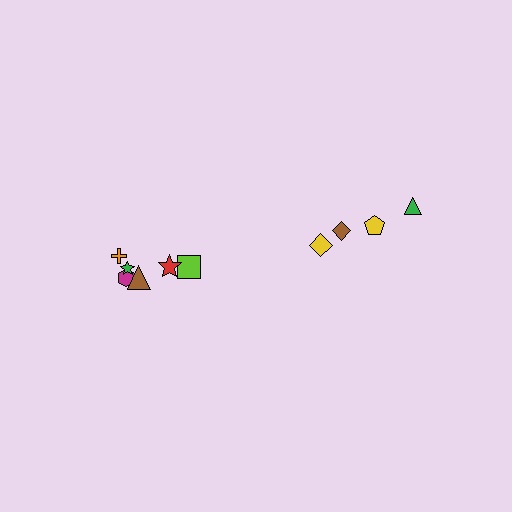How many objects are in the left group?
There are 6 objects.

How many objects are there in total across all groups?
There are 10 objects.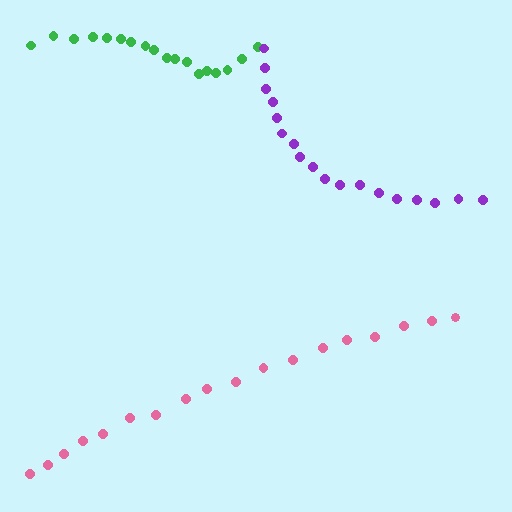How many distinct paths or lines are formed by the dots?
There are 3 distinct paths.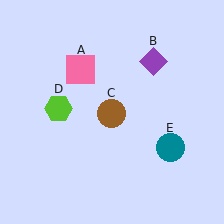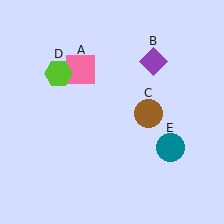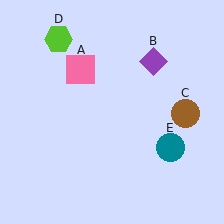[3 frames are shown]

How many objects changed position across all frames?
2 objects changed position: brown circle (object C), lime hexagon (object D).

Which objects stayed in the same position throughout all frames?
Pink square (object A) and purple diamond (object B) and teal circle (object E) remained stationary.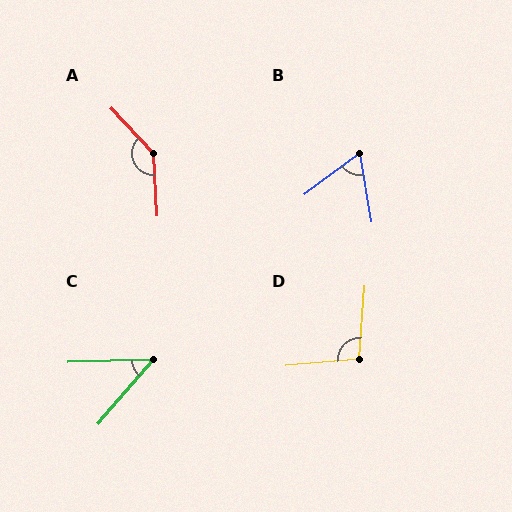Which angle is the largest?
A, at approximately 141 degrees.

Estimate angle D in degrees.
Approximately 100 degrees.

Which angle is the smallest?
C, at approximately 48 degrees.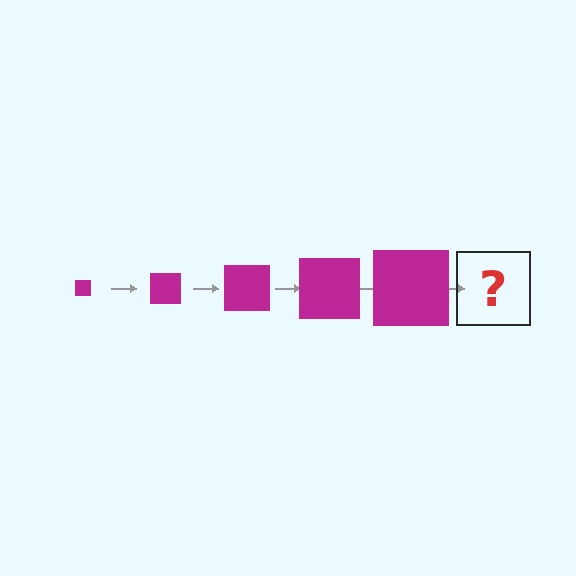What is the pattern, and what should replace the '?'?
The pattern is that the square gets progressively larger each step. The '?' should be a magenta square, larger than the previous one.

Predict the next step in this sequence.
The next step is a magenta square, larger than the previous one.